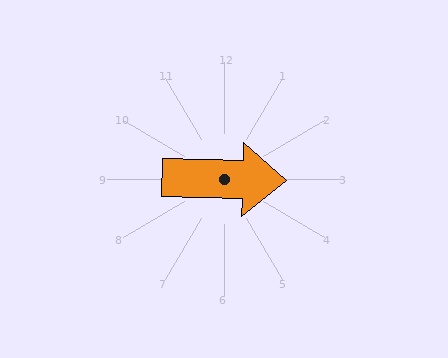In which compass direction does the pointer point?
East.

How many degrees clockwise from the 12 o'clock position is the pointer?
Approximately 91 degrees.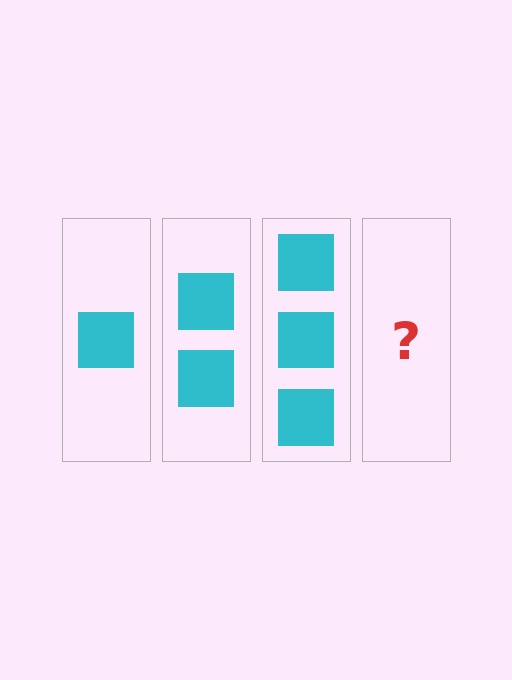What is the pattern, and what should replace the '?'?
The pattern is that each step adds one more square. The '?' should be 4 squares.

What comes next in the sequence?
The next element should be 4 squares.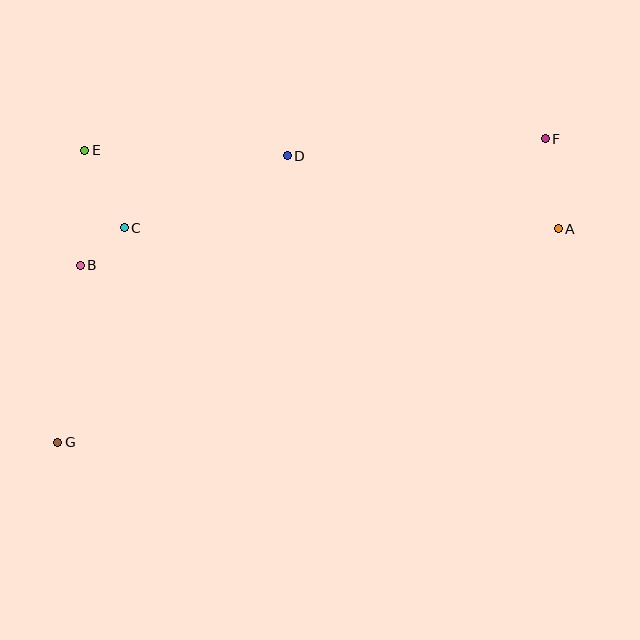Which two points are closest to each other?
Points B and C are closest to each other.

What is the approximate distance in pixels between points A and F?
The distance between A and F is approximately 91 pixels.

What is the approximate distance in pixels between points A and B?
The distance between A and B is approximately 480 pixels.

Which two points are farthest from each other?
Points F and G are farthest from each other.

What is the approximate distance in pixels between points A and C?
The distance between A and C is approximately 434 pixels.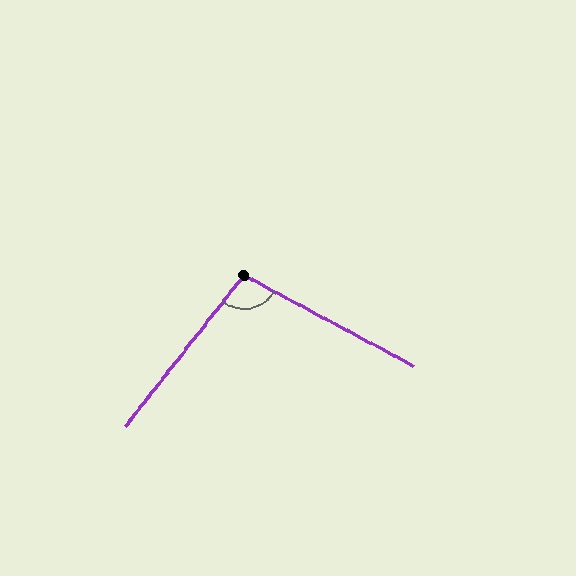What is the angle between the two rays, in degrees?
Approximately 100 degrees.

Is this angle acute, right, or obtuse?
It is obtuse.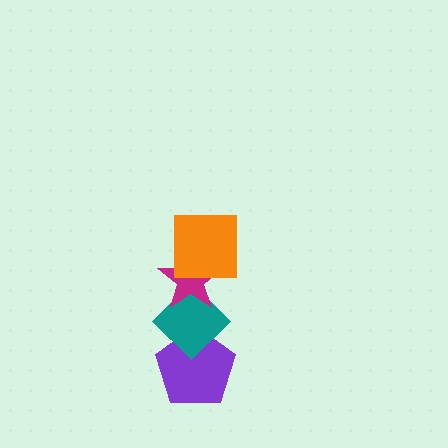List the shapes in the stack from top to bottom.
From top to bottom: the orange square, the magenta star, the teal diamond, the purple pentagon.